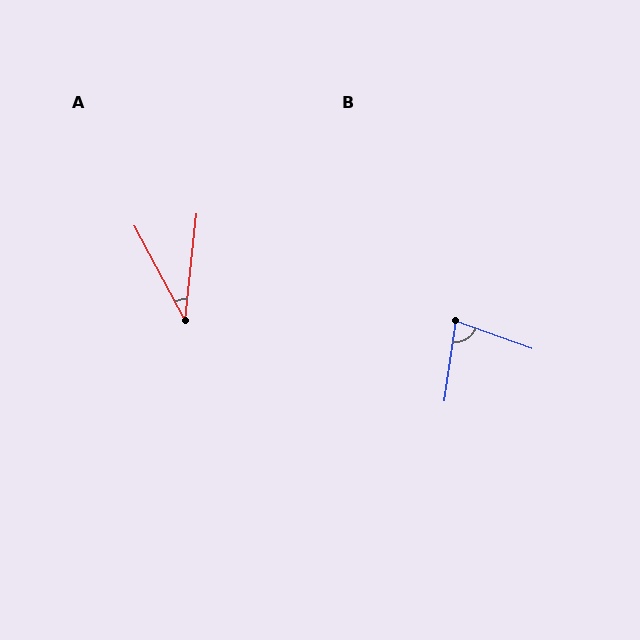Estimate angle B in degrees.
Approximately 78 degrees.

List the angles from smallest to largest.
A (34°), B (78°).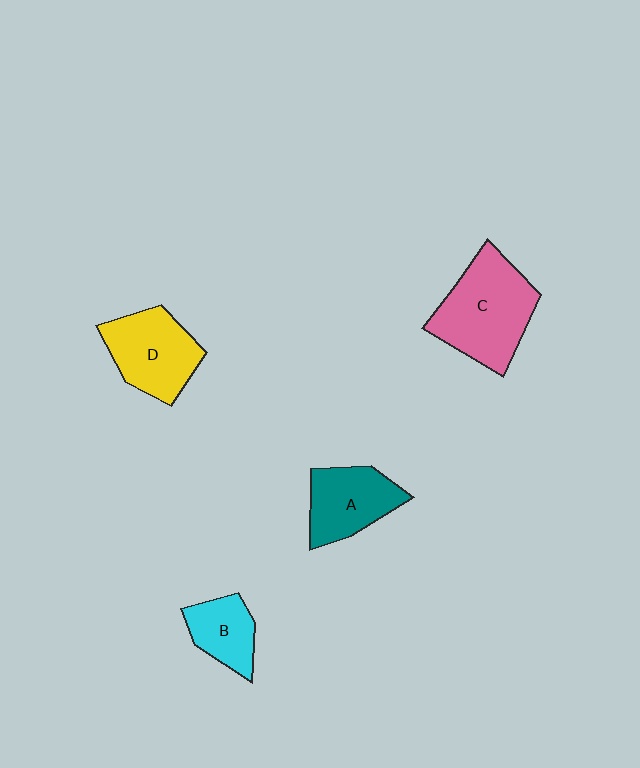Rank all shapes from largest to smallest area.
From largest to smallest: C (pink), D (yellow), A (teal), B (cyan).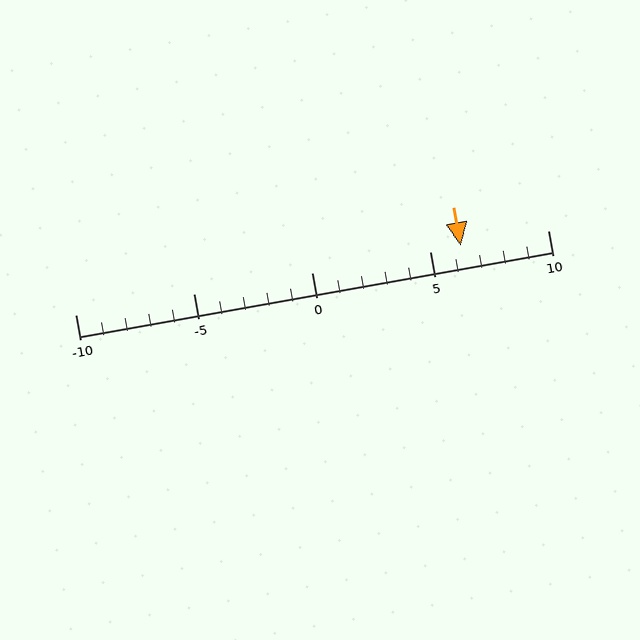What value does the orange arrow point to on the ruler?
The orange arrow points to approximately 6.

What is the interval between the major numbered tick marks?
The major tick marks are spaced 5 units apart.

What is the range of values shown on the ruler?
The ruler shows values from -10 to 10.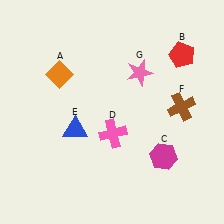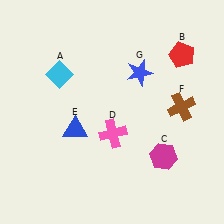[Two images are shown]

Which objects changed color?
A changed from orange to cyan. G changed from pink to blue.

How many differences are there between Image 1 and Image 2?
There are 2 differences between the two images.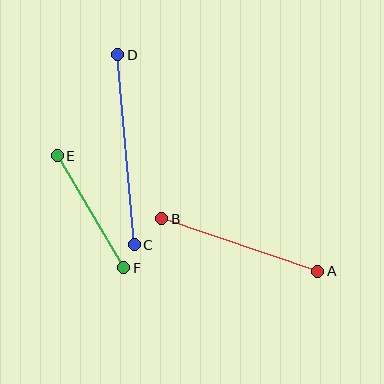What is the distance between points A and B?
The distance is approximately 164 pixels.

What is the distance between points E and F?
The distance is approximately 130 pixels.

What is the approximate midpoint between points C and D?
The midpoint is at approximately (126, 150) pixels.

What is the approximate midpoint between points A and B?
The midpoint is at approximately (240, 245) pixels.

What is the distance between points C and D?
The distance is approximately 191 pixels.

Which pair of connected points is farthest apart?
Points C and D are farthest apart.